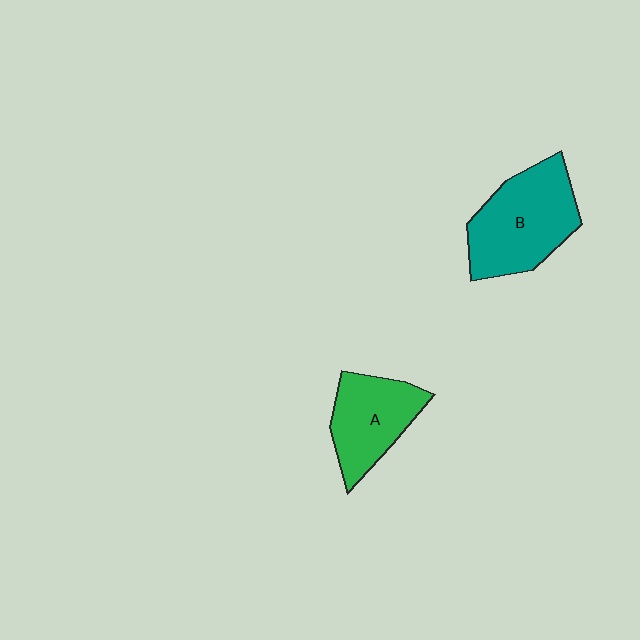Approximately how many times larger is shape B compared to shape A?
Approximately 1.4 times.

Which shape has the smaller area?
Shape A (green).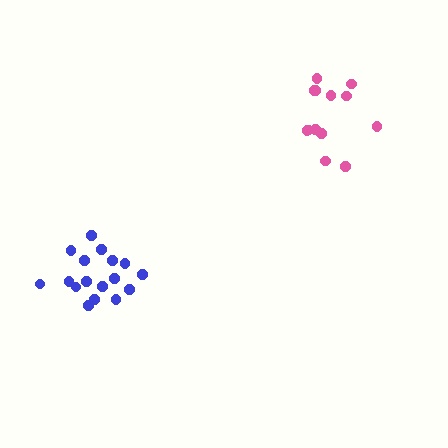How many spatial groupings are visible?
There are 2 spatial groupings.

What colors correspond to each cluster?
The clusters are colored: blue, pink.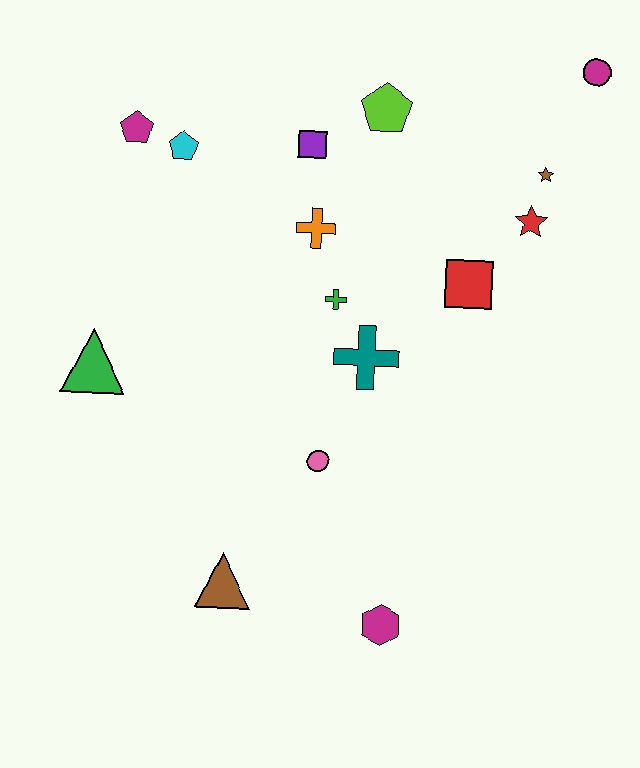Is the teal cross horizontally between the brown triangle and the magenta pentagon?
No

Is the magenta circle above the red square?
Yes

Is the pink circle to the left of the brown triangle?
No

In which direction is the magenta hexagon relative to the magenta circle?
The magenta hexagon is below the magenta circle.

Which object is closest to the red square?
The red star is closest to the red square.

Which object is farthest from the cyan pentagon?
The magenta hexagon is farthest from the cyan pentagon.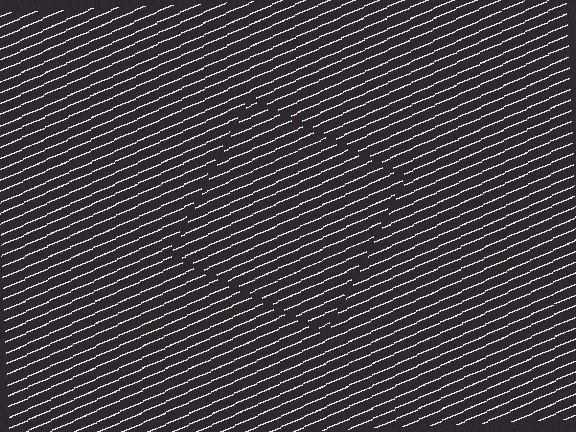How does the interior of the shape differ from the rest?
The interior of the shape contains the same grating, shifted by half a period — the contour is defined by the phase discontinuity where line-ends from the inner and outer gratings abut.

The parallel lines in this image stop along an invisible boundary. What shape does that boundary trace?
An illusory square. The interior of the shape contains the same grating, shifted by half a period — the contour is defined by the phase discontinuity where line-ends from the inner and outer gratings abut.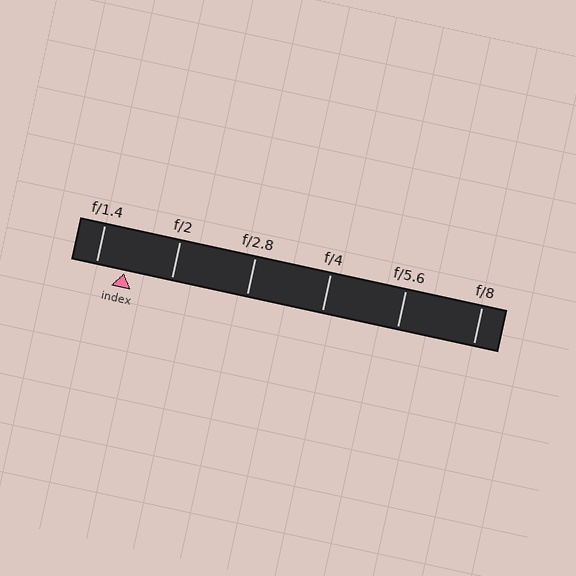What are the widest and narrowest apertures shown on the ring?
The widest aperture shown is f/1.4 and the narrowest is f/8.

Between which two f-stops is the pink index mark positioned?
The index mark is between f/1.4 and f/2.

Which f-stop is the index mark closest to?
The index mark is closest to f/1.4.